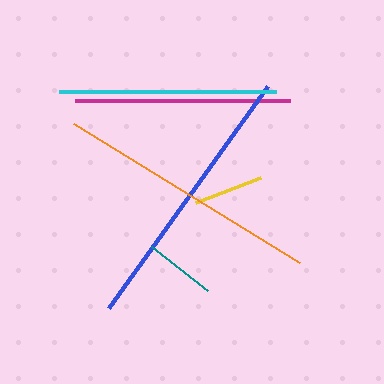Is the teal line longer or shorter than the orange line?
The orange line is longer than the teal line.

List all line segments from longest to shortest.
From longest to shortest: blue, orange, cyan, magenta, teal, yellow.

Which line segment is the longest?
The blue line is the longest at approximately 272 pixels.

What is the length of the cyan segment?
The cyan segment is approximately 216 pixels long.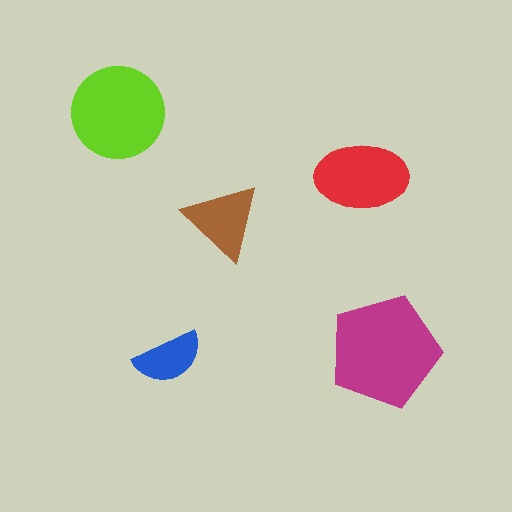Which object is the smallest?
The blue semicircle.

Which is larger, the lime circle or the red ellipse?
The lime circle.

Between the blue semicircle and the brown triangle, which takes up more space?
The brown triangle.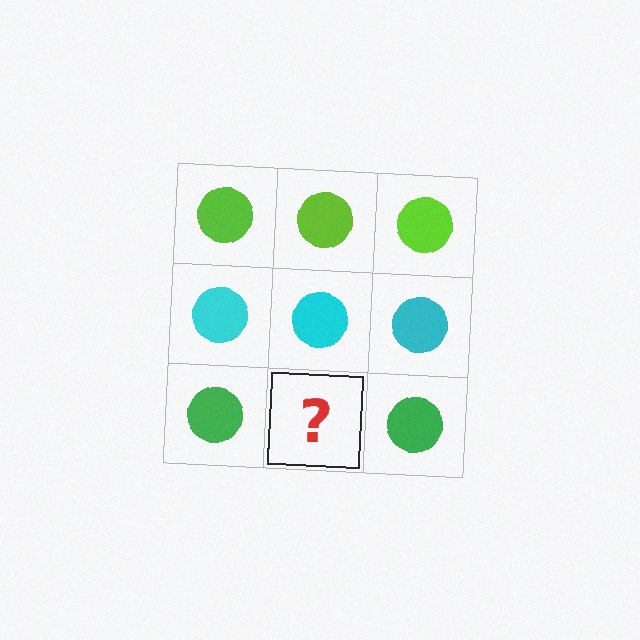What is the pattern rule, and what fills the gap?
The rule is that each row has a consistent color. The gap should be filled with a green circle.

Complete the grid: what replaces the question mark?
The question mark should be replaced with a green circle.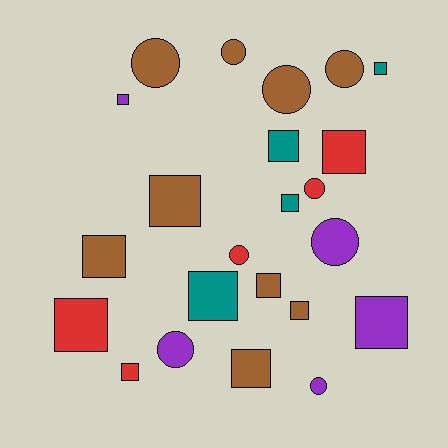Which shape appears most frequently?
Square, with 14 objects.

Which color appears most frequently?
Brown, with 9 objects.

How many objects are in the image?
There are 23 objects.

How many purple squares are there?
There are 2 purple squares.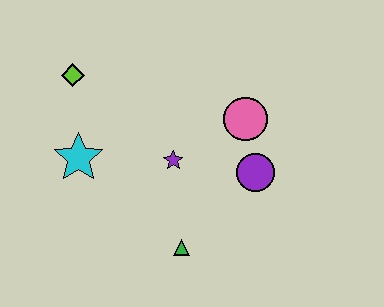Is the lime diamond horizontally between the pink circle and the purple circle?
No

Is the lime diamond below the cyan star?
No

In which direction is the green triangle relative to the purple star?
The green triangle is below the purple star.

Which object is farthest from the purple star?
The lime diamond is farthest from the purple star.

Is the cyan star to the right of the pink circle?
No